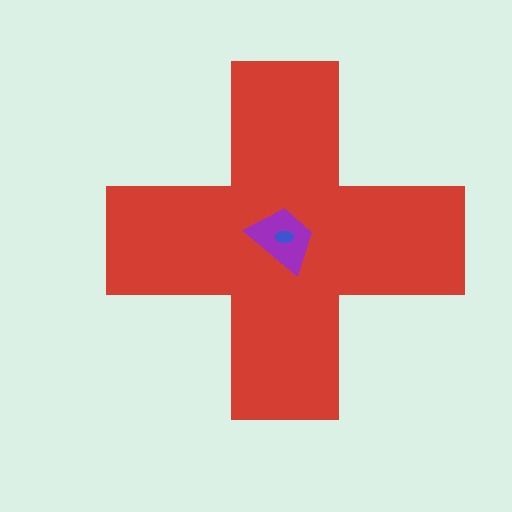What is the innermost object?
The blue ellipse.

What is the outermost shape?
The red cross.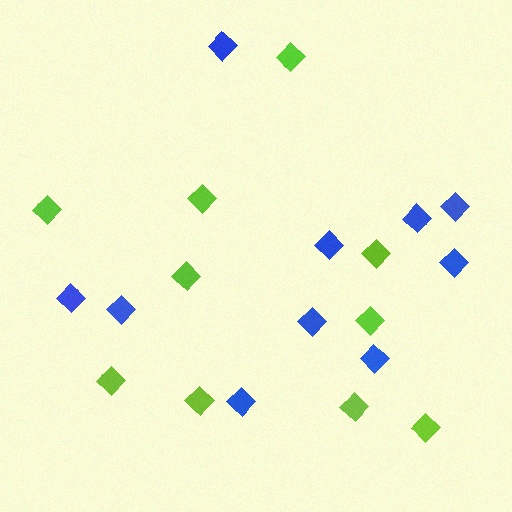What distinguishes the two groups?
There are 2 groups: one group of lime diamonds (10) and one group of blue diamonds (10).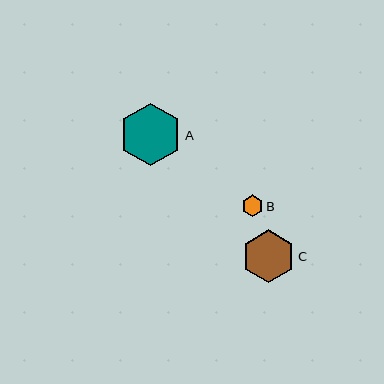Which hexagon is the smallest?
Hexagon B is the smallest with a size of approximately 22 pixels.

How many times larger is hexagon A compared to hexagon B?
Hexagon A is approximately 2.9 times the size of hexagon B.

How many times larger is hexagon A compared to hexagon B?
Hexagon A is approximately 2.9 times the size of hexagon B.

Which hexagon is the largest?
Hexagon A is the largest with a size of approximately 63 pixels.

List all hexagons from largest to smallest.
From largest to smallest: A, C, B.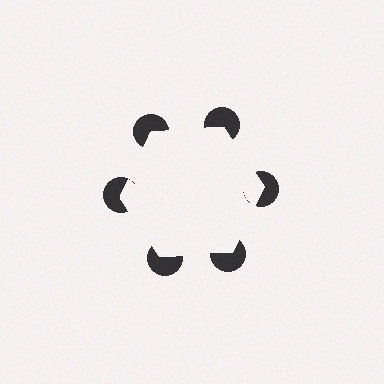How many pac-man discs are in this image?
There are 6 — one at each vertex of the illusory hexagon.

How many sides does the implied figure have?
6 sides.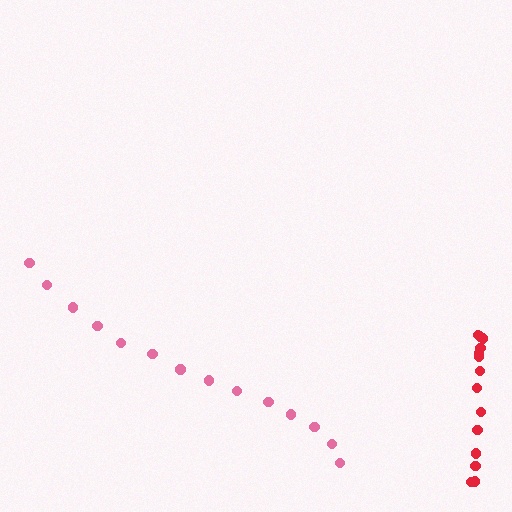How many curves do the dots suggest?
There are 2 distinct paths.